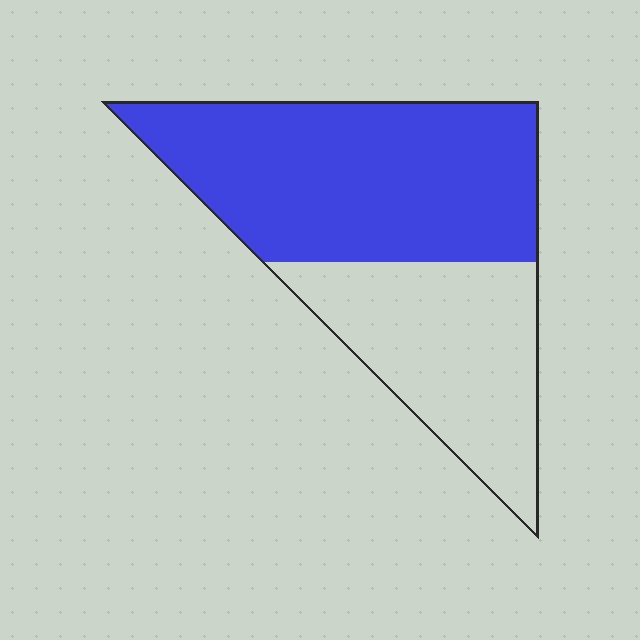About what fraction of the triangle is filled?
About three fifths (3/5).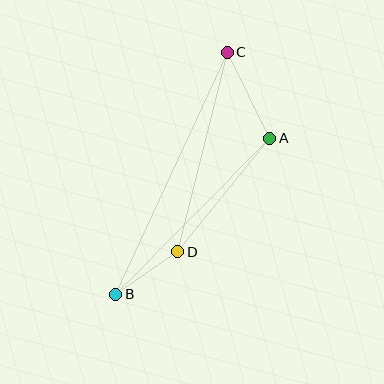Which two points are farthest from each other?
Points B and C are farthest from each other.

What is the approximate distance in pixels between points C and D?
The distance between C and D is approximately 205 pixels.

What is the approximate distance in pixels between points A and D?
The distance between A and D is approximately 146 pixels.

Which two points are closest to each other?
Points B and D are closest to each other.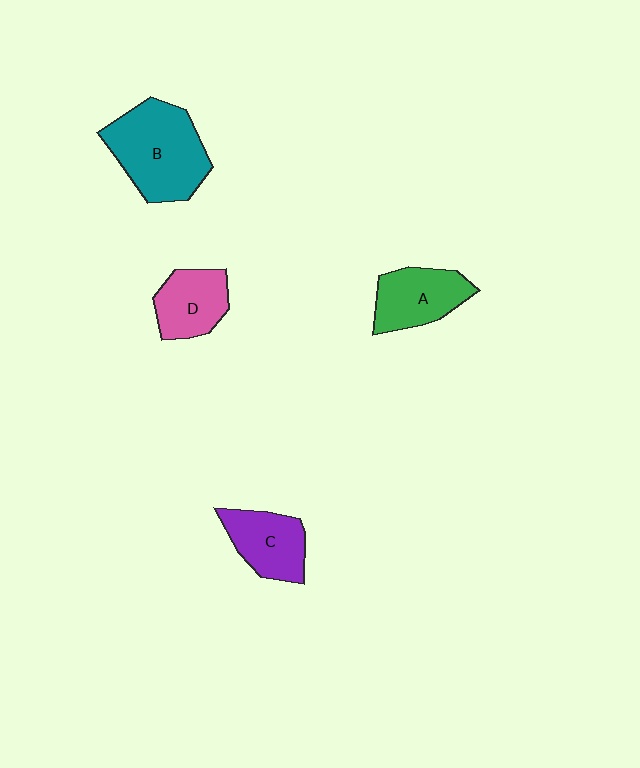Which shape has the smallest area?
Shape D (pink).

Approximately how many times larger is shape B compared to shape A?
Approximately 1.6 times.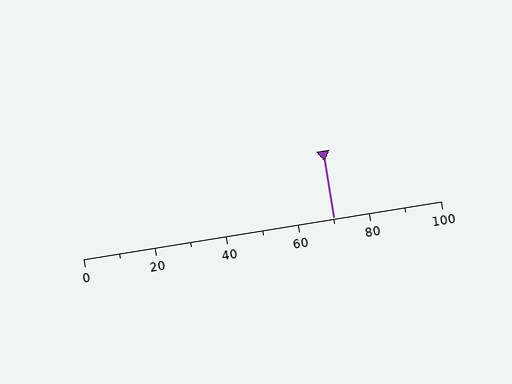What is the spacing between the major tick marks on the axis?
The major ticks are spaced 20 apart.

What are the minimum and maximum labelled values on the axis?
The axis runs from 0 to 100.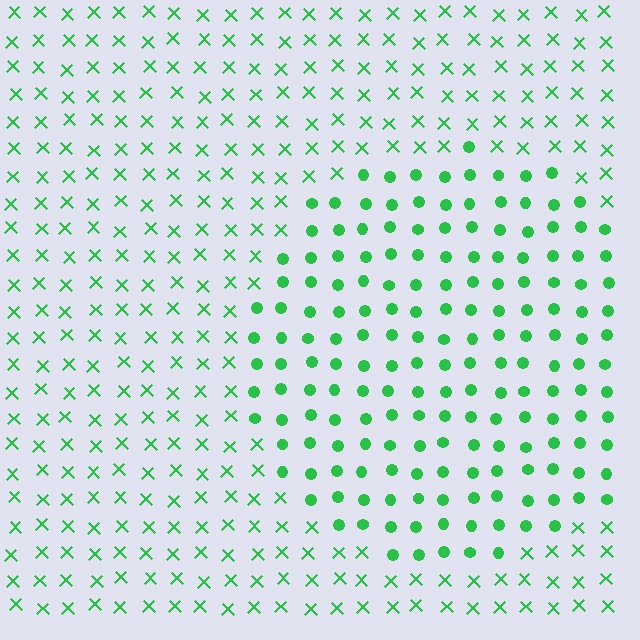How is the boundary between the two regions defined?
The boundary is defined by a change in element shape: circles inside vs. X marks outside. All elements share the same color and spacing.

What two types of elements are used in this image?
The image uses circles inside the circle region and X marks outside it.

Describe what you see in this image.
The image is filled with small green elements arranged in a uniform grid. A circle-shaped region contains circles, while the surrounding area contains X marks. The boundary is defined purely by the change in element shape.